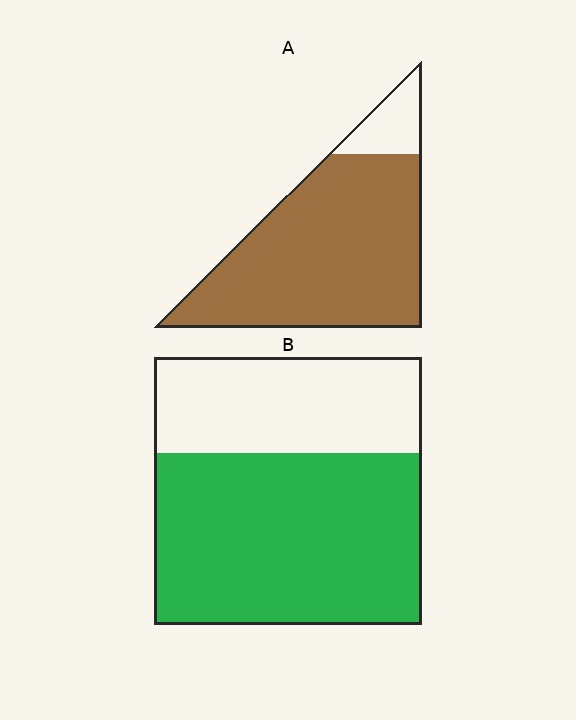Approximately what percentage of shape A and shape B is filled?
A is approximately 90% and B is approximately 65%.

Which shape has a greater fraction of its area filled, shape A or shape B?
Shape A.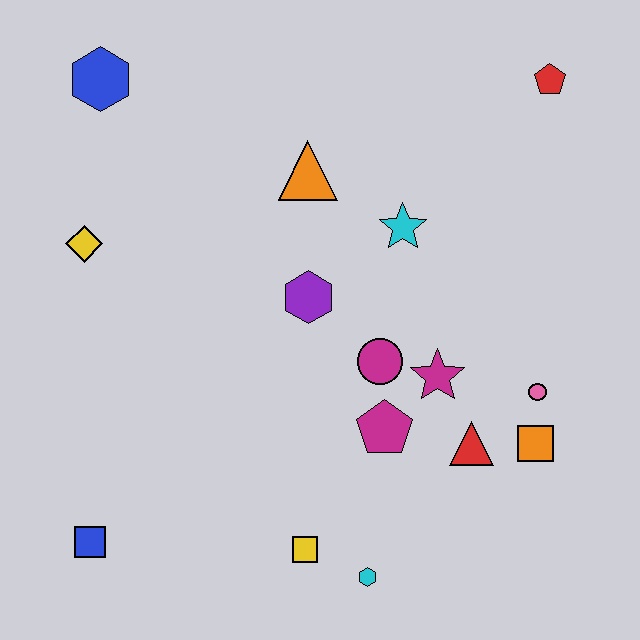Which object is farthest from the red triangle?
The blue hexagon is farthest from the red triangle.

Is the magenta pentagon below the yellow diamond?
Yes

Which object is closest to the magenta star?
The magenta circle is closest to the magenta star.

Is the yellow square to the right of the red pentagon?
No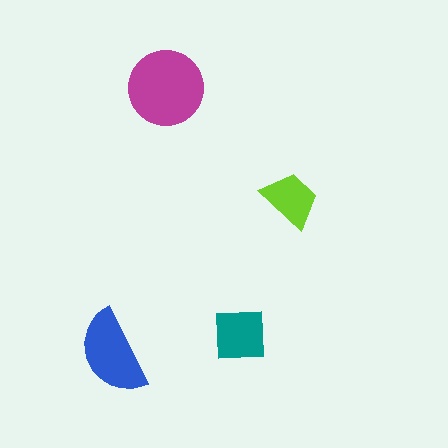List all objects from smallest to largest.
The lime trapezoid, the teal square, the blue semicircle, the magenta circle.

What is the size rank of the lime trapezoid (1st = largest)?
4th.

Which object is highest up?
The magenta circle is topmost.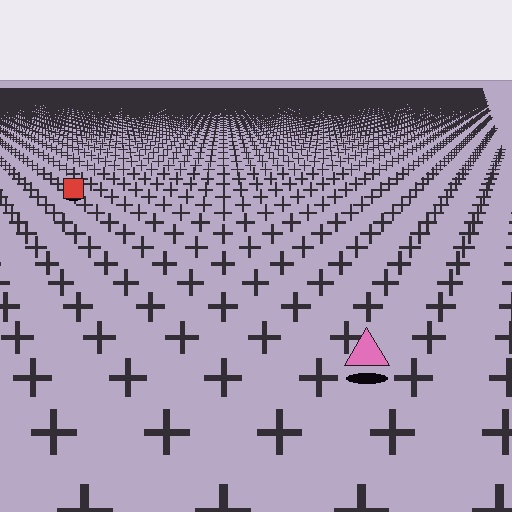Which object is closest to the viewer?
The pink triangle is closest. The texture marks near it are larger and more spread out.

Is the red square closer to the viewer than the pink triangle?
No. The pink triangle is closer — you can tell from the texture gradient: the ground texture is coarser near it.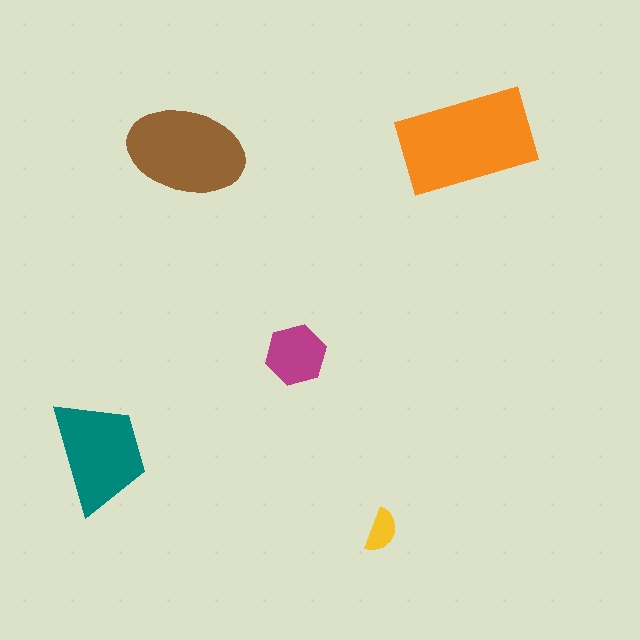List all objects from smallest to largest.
The yellow semicircle, the magenta hexagon, the teal trapezoid, the brown ellipse, the orange rectangle.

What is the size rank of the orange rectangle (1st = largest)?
1st.